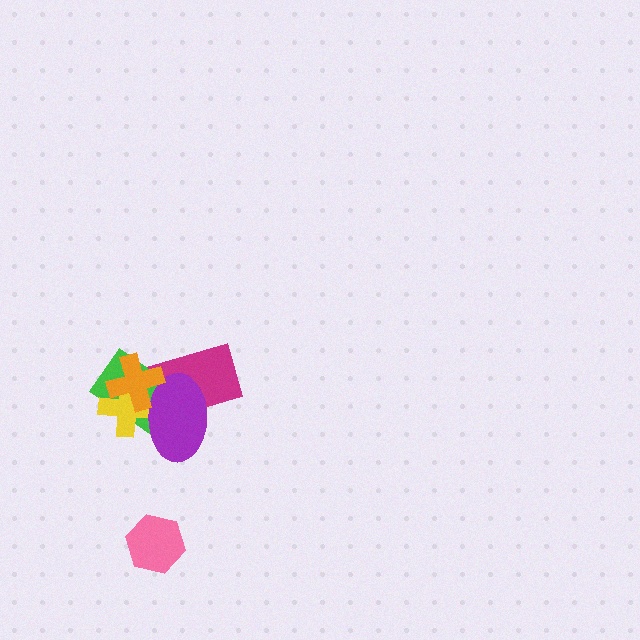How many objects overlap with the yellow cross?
3 objects overlap with the yellow cross.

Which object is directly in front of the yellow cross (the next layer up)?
The purple ellipse is directly in front of the yellow cross.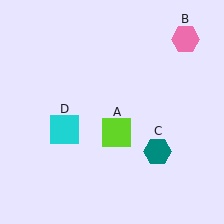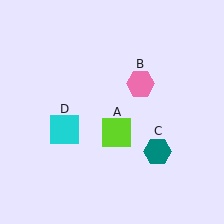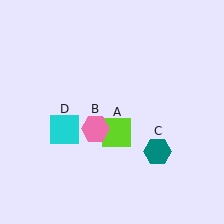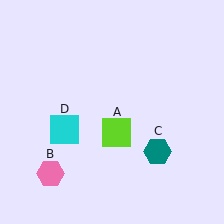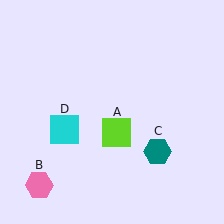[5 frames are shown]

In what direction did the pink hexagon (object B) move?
The pink hexagon (object B) moved down and to the left.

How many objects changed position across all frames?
1 object changed position: pink hexagon (object B).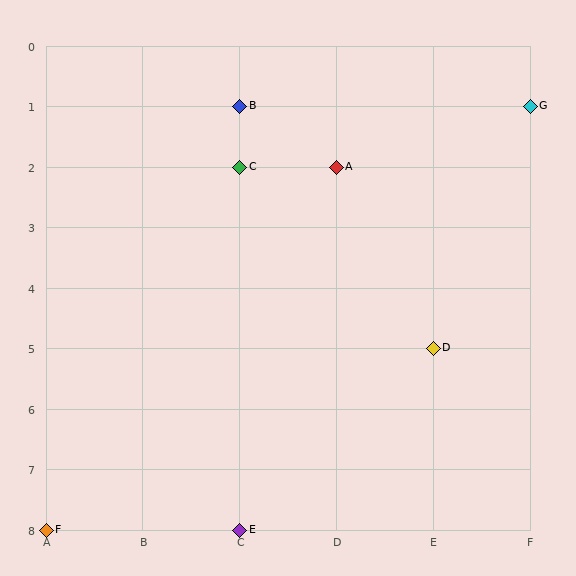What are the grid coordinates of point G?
Point G is at grid coordinates (F, 1).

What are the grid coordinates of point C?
Point C is at grid coordinates (C, 2).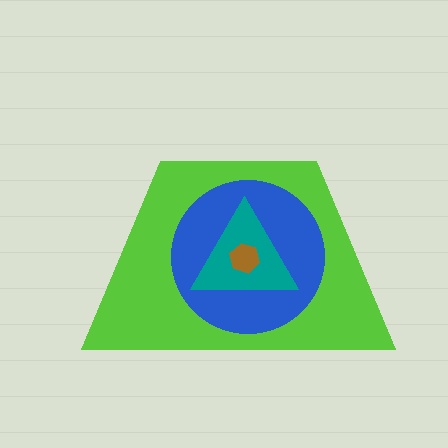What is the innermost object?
The brown hexagon.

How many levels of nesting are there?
4.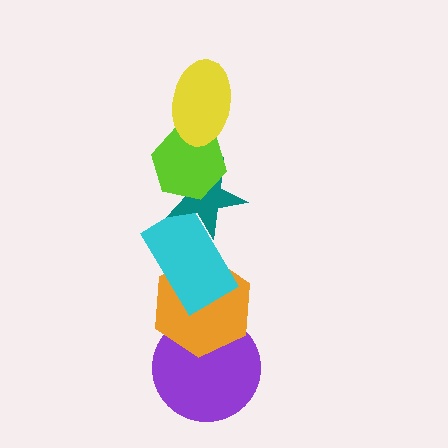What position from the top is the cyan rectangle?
The cyan rectangle is 4th from the top.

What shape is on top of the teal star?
The lime hexagon is on top of the teal star.